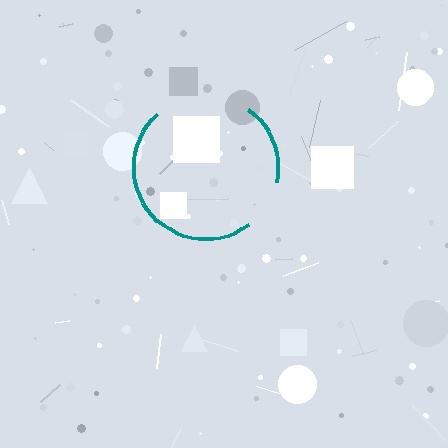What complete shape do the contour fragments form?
The contour fragments form a circle.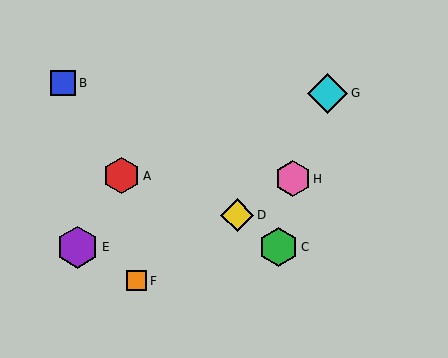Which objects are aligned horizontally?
Objects C, E are aligned horizontally.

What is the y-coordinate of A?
Object A is at y≈176.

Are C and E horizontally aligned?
Yes, both are at y≈247.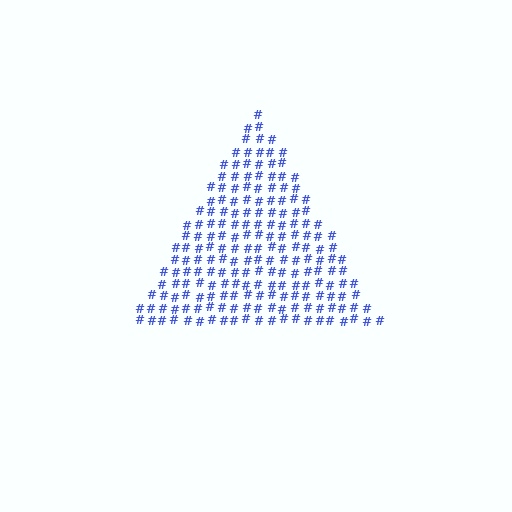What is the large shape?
The large shape is a triangle.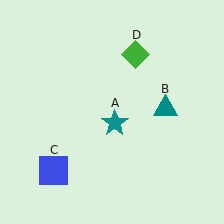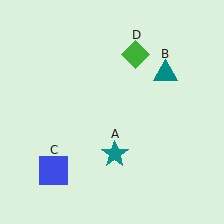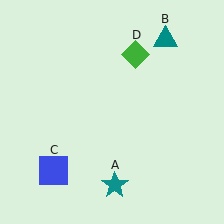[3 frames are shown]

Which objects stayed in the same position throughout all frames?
Blue square (object C) and green diamond (object D) remained stationary.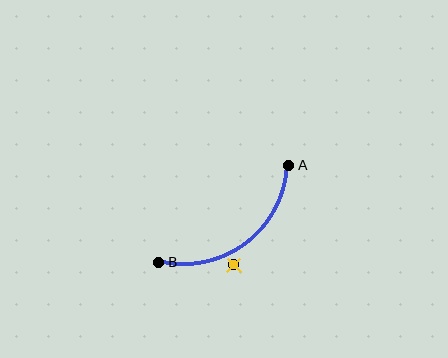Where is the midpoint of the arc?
The arc midpoint is the point on the curve farthest from the straight line joining A and B. It sits below and to the right of that line.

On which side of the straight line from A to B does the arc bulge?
The arc bulges below and to the right of the straight line connecting A and B.